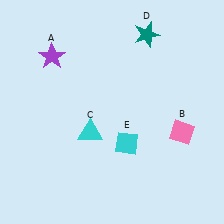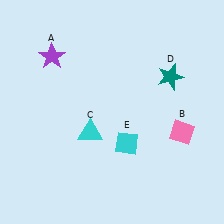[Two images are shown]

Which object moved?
The teal star (D) moved down.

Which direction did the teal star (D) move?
The teal star (D) moved down.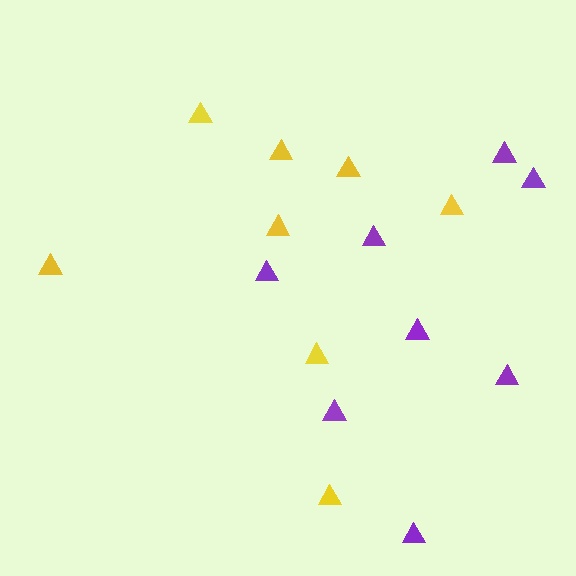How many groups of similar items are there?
There are 2 groups: one group of yellow triangles (8) and one group of purple triangles (8).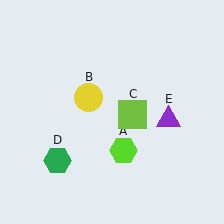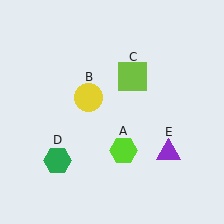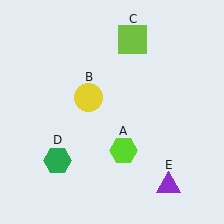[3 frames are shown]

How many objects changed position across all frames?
2 objects changed position: lime square (object C), purple triangle (object E).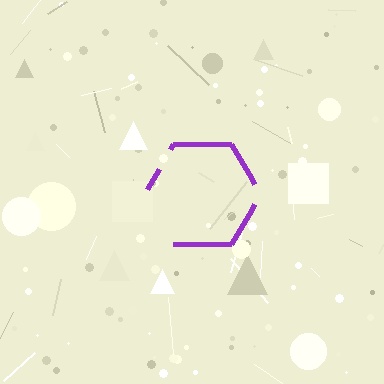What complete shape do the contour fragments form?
The contour fragments form a hexagon.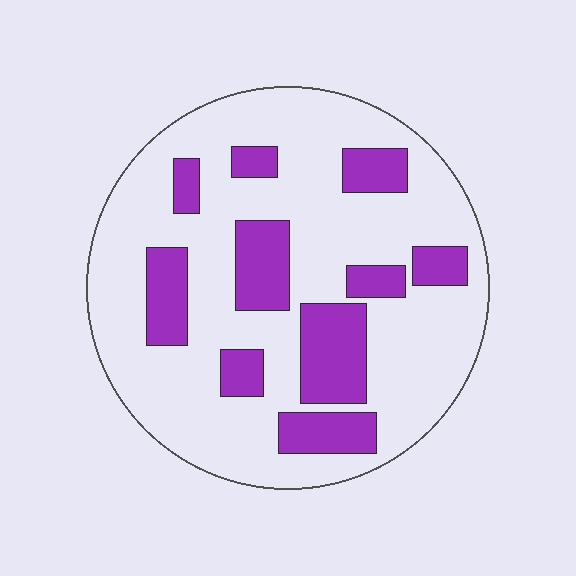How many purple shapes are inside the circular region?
10.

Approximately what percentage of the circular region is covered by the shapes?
Approximately 25%.